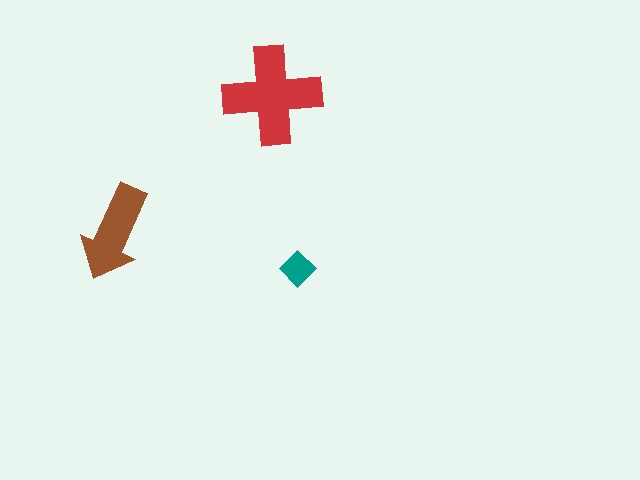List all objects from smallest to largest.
The teal diamond, the brown arrow, the red cross.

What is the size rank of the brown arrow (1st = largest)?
2nd.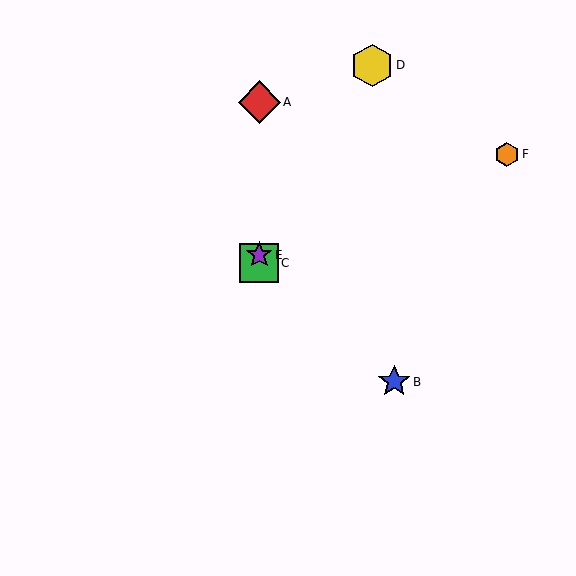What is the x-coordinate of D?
Object D is at x≈372.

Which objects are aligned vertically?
Objects A, C, E are aligned vertically.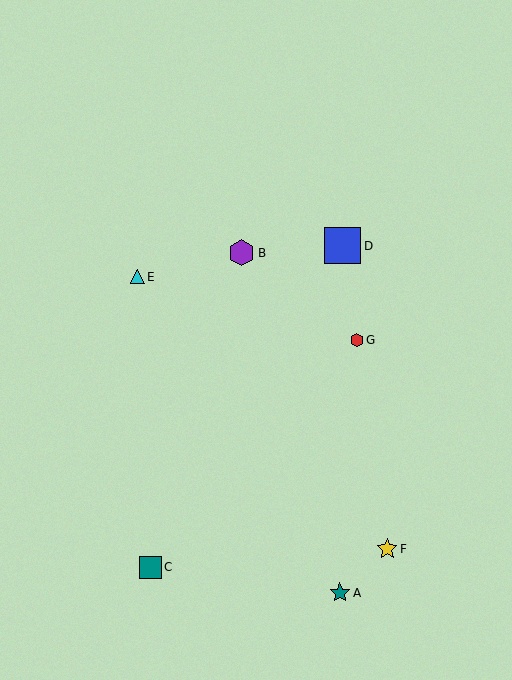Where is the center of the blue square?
The center of the blue square is at (343, 246).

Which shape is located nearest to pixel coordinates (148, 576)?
The teal square (labeled C) at (150, 567) is nearest to that location.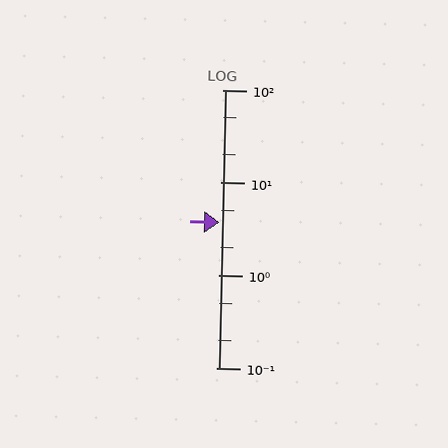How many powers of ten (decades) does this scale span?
The scale spans 3 decades, from 0.1 to 100.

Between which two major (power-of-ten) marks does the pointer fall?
The pointer is between 1 and 10.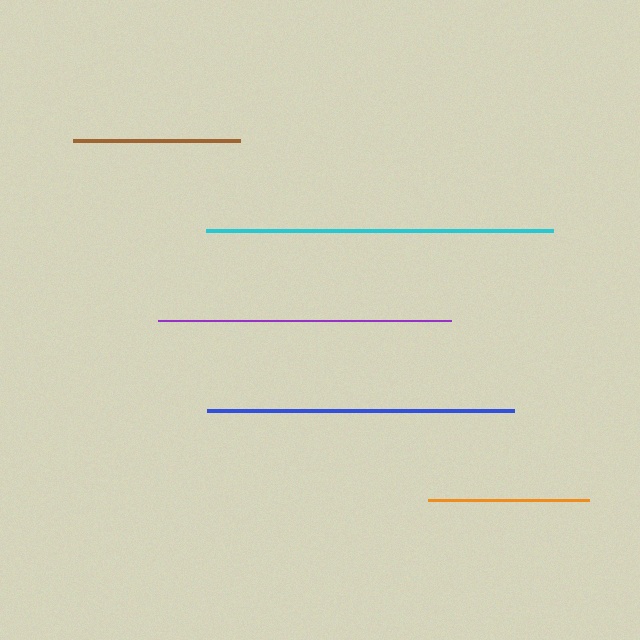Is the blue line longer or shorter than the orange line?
The blue line is longer than the orange line.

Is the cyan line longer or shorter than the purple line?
The cyan line is longer than the purple line.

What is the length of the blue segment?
The blue segment is approximately 307 pixels long.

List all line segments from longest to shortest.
From longest to shortest: cyan, blue, purple, brown, orange.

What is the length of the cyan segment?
The cyan segment is approximately 348 pixels long.